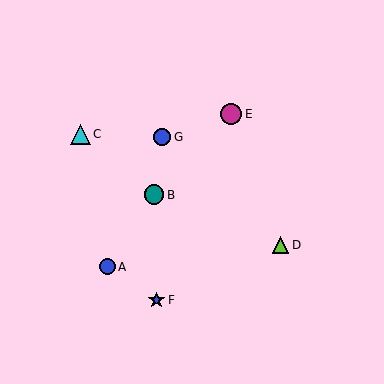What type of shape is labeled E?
Shape E is a magenta circle.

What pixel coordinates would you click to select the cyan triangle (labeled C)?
Click at (80, 134) to select the cyan triangle C.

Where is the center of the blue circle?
The center of the blue circle is at (162, 137).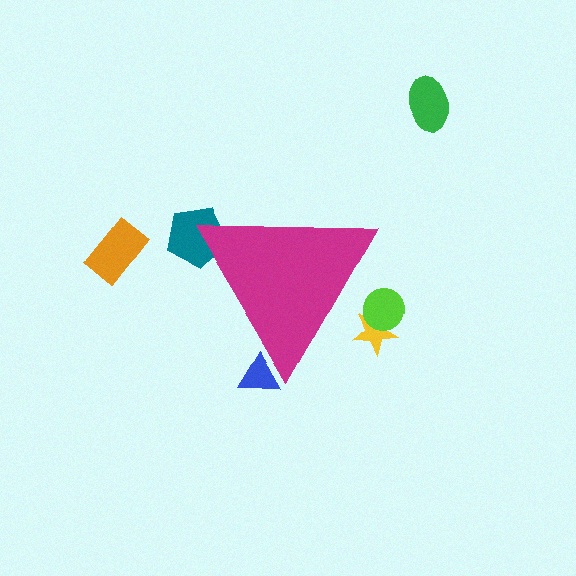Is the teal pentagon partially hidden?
Yes, the teal pentagon is partially hidden behind the magenta triangle.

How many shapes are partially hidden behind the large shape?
4 shapes are partially hidden.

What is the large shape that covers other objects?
A magenta triangle.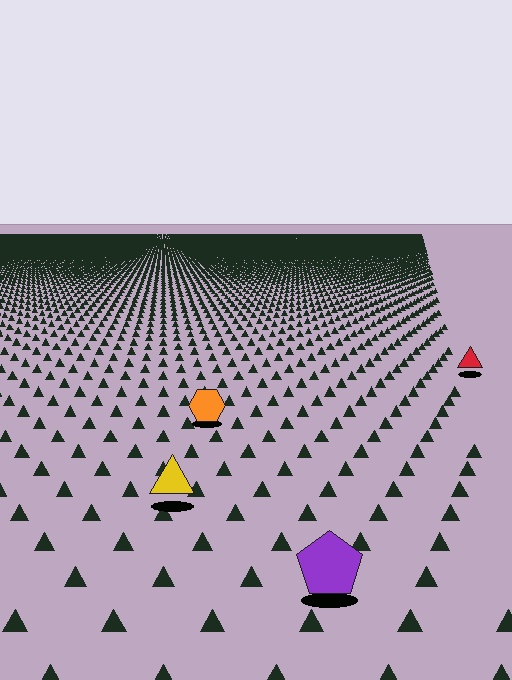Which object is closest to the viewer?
The purple pentagon is closest. The texture marks near it are larger and more spread out.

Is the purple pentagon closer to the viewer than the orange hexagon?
Yes. The purple pentagon is closer — you can tell from the texture gradient: the ground texture is coarser near it.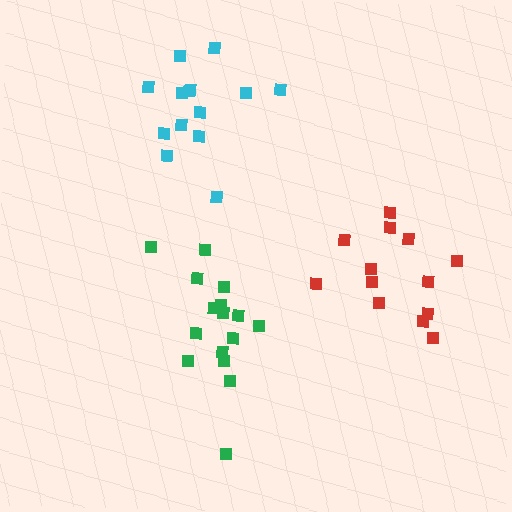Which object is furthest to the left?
The cyan cluster is leftmost.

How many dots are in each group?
Group 1: 16 dots, Group 2: 14 dots, Group 3: 13 dots (43 total).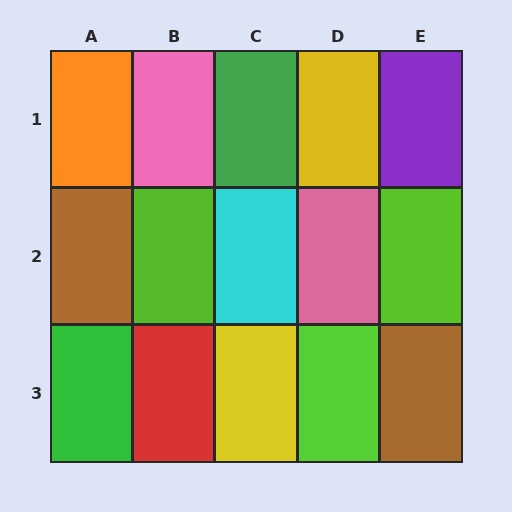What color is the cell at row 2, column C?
Cyan.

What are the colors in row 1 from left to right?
Orange, pink, green, yellow, purple.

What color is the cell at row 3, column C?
Yellow.